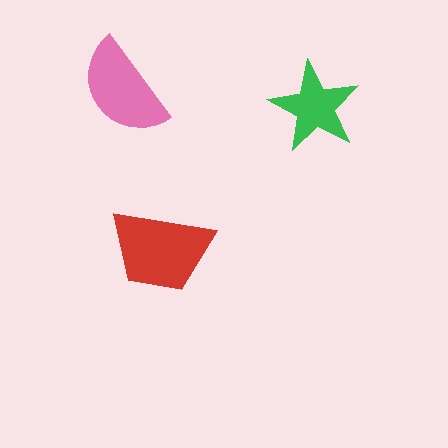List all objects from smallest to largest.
The green star, the pink semicircle, the red trapezoid.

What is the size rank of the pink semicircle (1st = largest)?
2nd.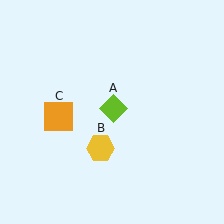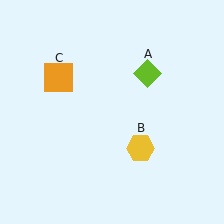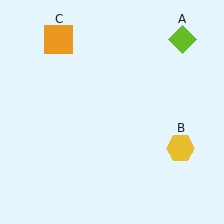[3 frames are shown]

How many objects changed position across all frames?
3 objects changed position: lime diamond (object A), yellow hexagon (object B), orange square (object C).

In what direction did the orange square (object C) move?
The orange square (object C) moved up.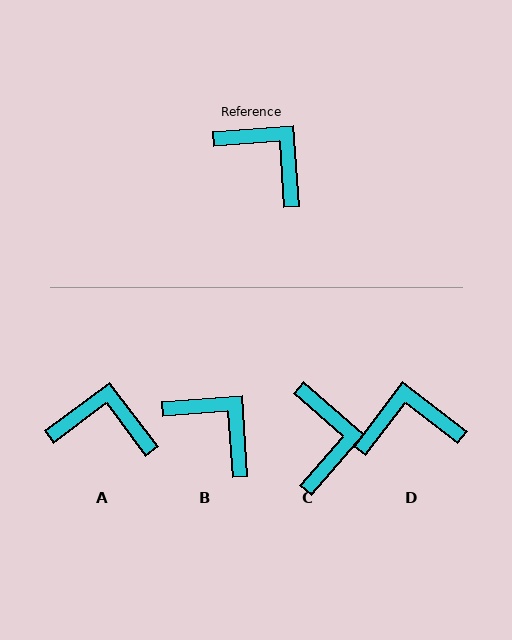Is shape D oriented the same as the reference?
No, it is off by about 49 degrees.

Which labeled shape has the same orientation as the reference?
B.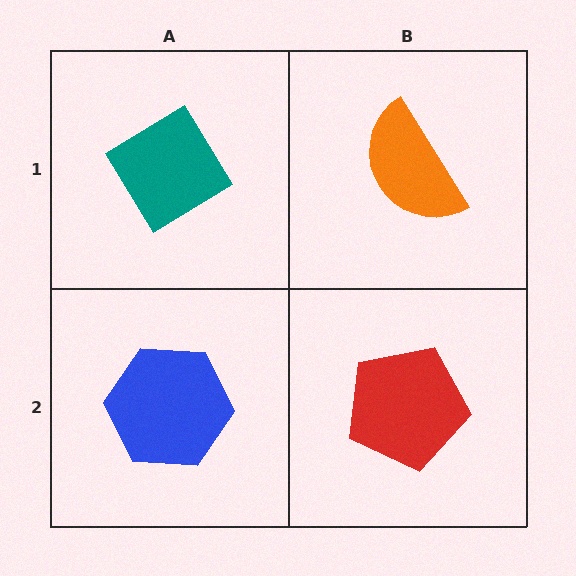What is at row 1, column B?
An orange semicircle.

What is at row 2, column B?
A red pentagon.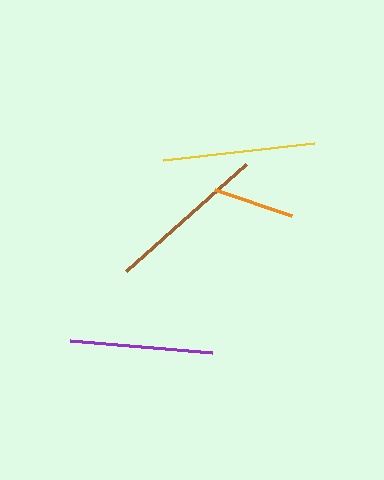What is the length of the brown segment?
The brown segment is approximately 161 pixels long.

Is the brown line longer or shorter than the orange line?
The brown line is longer than the orange line.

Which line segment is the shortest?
The orange line is the shortest at approximately 81 pixels.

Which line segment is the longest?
The brown line is the longest at approximately 161 pixels.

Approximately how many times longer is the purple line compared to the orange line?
The purple line is approximately 1.8 times the length of the orange line.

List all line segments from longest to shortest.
From longest to shortest: brown, yellow, purple, orange.